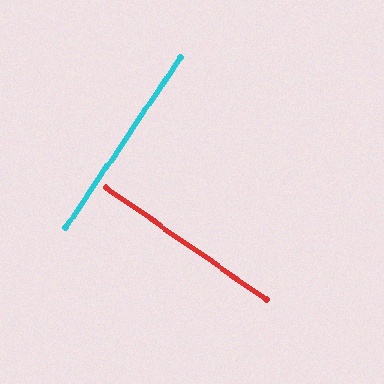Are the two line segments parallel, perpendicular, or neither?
Perpendicular — they meet at approximately 89°.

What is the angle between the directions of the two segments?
Approximately 89 degrees.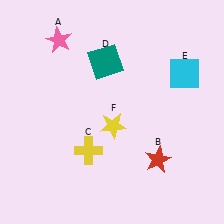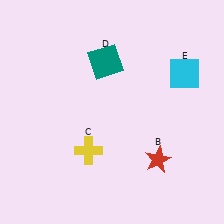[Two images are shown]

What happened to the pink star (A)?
The pink star (A) was removed in Image 2. It was in the top-left area of Image 1.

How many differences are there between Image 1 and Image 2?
There are 2 differences between the two images.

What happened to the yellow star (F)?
The yellow star (F) was removed in Image 2. It was in the bottom-right area of Image 1.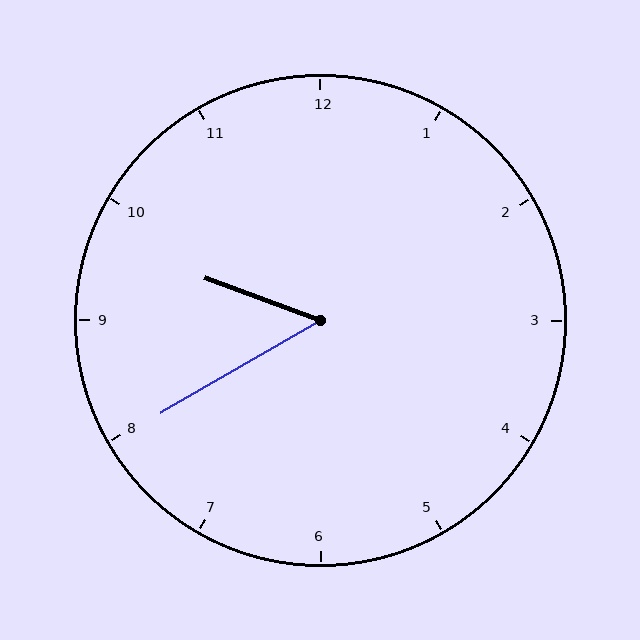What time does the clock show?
9:40.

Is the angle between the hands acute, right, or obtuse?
It is acute.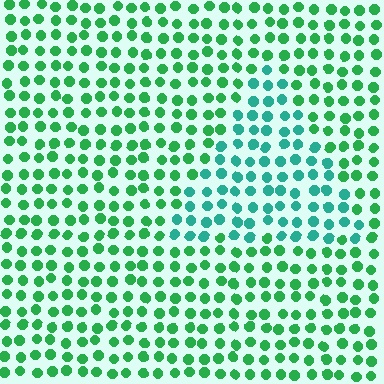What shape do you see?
I see a triangle.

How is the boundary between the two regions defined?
The boundary is defined purely by a slight shift in hue (about 33 degrees). Spacing, size, and orientation are identical on both sides.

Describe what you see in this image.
The image is filled with small green elements in a uniform arrangement. A triangle-shaped region is visible where the elements are tinted to a slightly different hue, forming a subtle color boundary.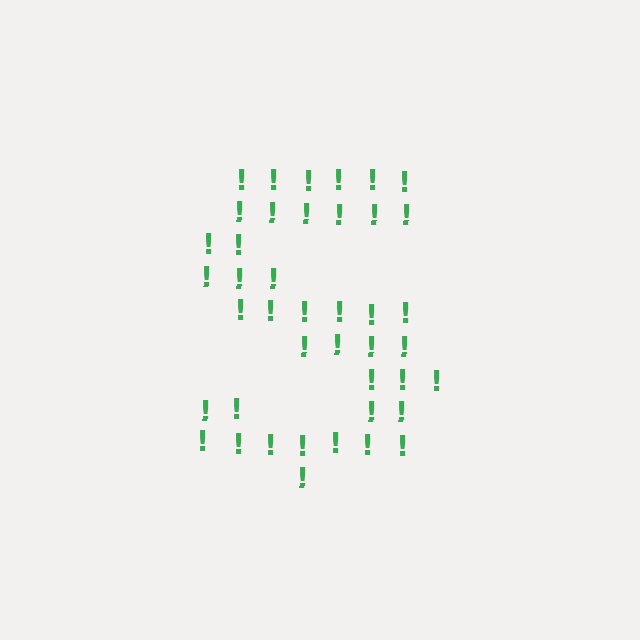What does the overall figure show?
The overall figure shows the letter S.